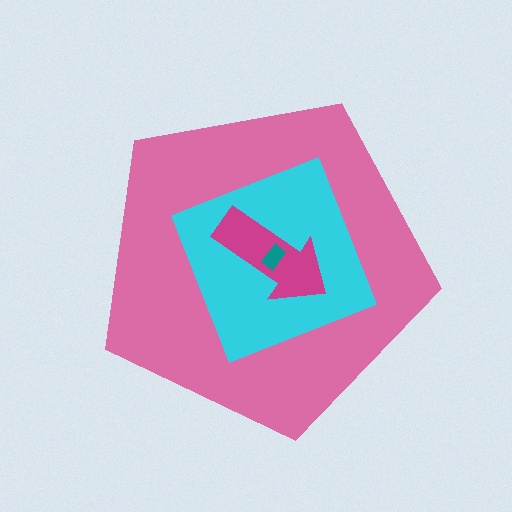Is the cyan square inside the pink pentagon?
Yes.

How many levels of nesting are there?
4.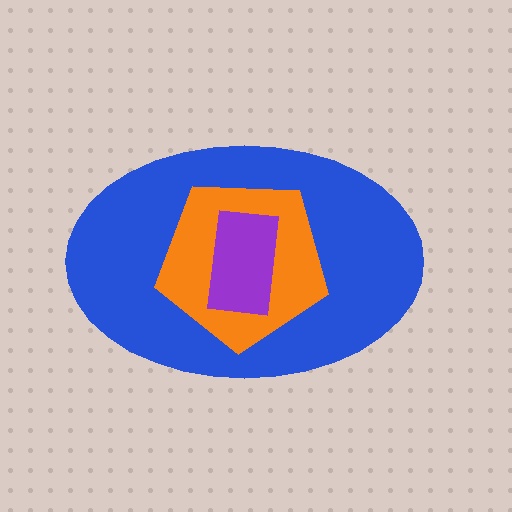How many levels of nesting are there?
3.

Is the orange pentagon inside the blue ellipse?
Yes.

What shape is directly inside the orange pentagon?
The purple rectangle.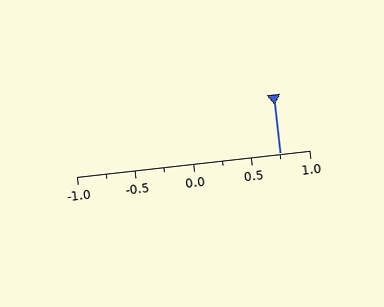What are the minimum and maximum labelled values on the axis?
The axis runs from -1.0 to 1.0.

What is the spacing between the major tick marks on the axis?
The major ticks are spaced 0.5 apart.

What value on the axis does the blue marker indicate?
The marker indicates approximately 0.75.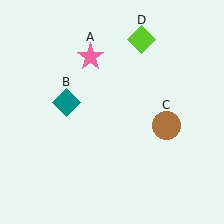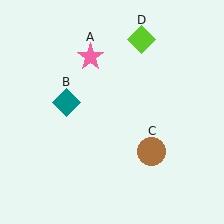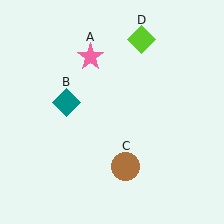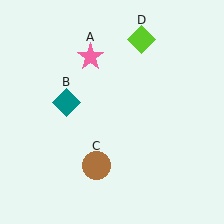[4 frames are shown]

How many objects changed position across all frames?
1 object changed position: brown circle (object C).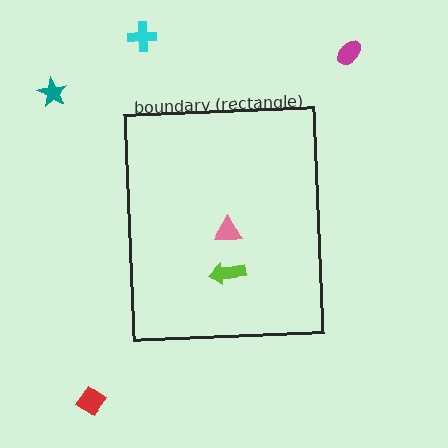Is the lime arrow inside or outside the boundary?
Inside.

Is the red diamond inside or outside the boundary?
Outside.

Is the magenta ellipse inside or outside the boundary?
Outside.